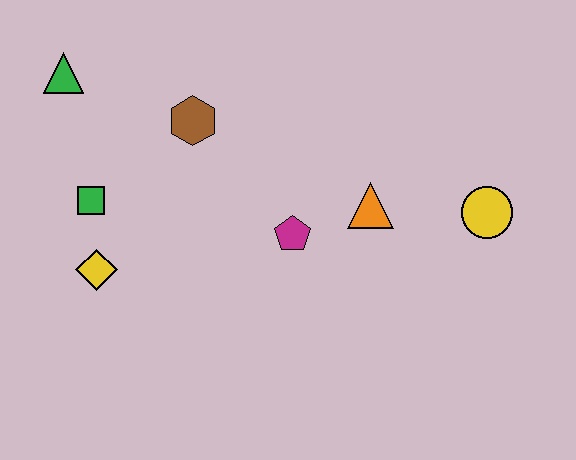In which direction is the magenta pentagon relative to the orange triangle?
The magenta pentagon is to the left of the orange triangle.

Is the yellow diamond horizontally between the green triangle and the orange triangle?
Yes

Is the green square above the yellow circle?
Yes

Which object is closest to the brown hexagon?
The green square is closest to the brown hexagon.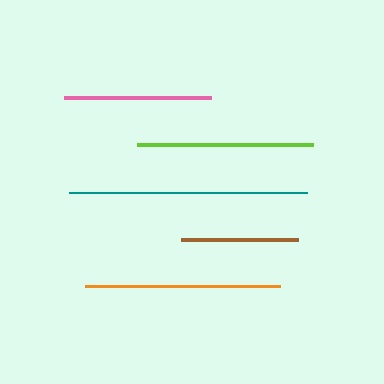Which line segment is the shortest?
The brown line is the shortest at approximately 116 pixels.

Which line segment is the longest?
The teal line is the longest at approximately 238 pixels.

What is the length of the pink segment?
The pink segment is approximately 147 pixels long.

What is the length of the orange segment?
The orange segment is approximately 194 pixels long.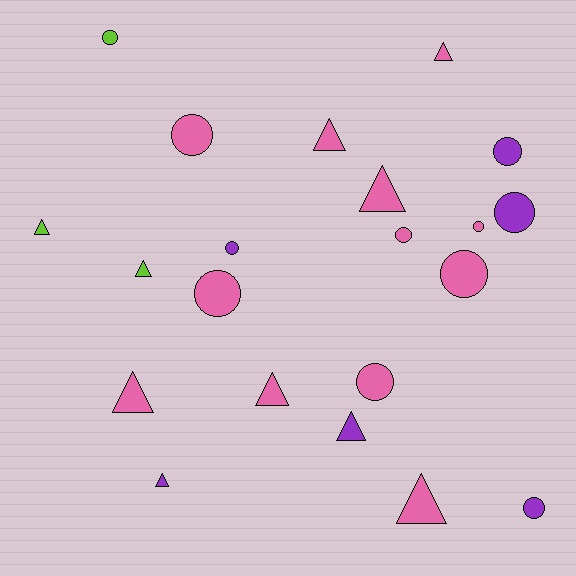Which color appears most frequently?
Pink, with 12 objects.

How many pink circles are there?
There are 6 pink circles.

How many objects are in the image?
There are 21 objects.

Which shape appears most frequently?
Circle, with 11 objects.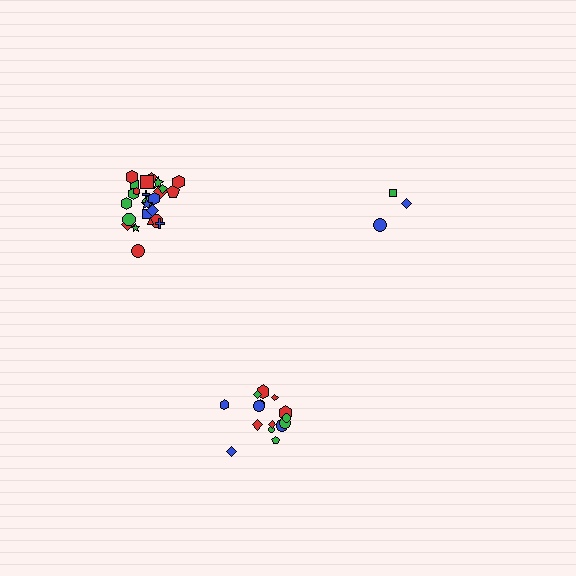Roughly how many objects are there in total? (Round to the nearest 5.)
Roughly 45 objects in total.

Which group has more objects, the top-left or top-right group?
The top-left group.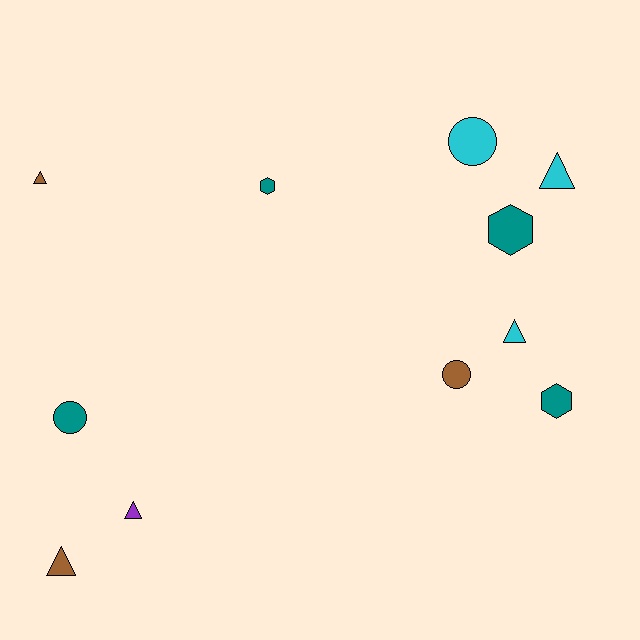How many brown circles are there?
There is 1 brown circle.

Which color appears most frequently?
Teal, with 4 objects.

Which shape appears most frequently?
Triangle, with 5 objects.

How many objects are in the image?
There are 11 objects.